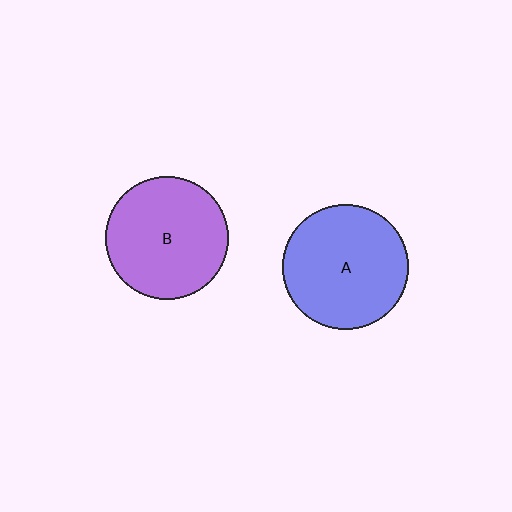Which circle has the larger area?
Circle A (blue).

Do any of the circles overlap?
No, none of the circles overlap.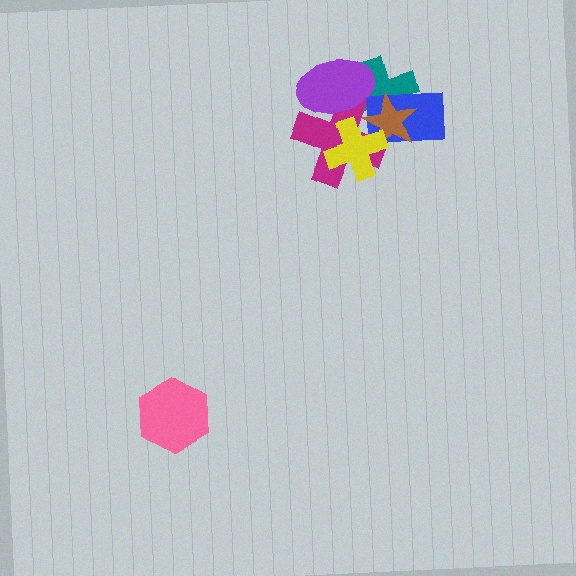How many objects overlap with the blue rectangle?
4 objects overlap with the blue rectangle.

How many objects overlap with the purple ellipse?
2 objects overlap with the purple ellipse.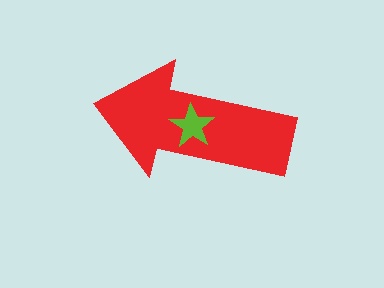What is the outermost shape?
The red arrow.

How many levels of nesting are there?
2.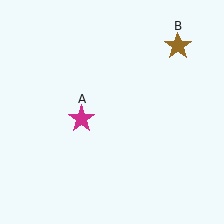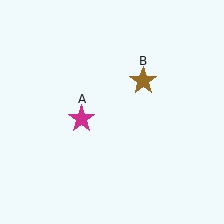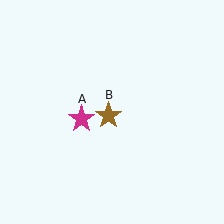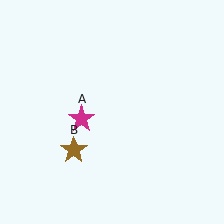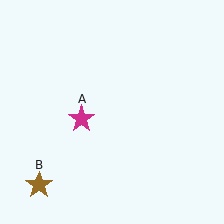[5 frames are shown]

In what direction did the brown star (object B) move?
The brown star (object B) moved down and to the left.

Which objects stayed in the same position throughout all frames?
Magenta star (object A) remained stationary.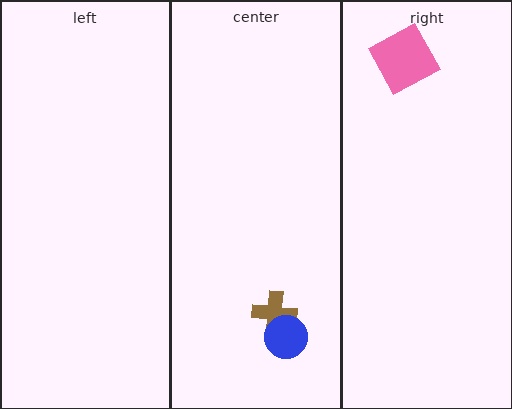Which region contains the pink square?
The right region.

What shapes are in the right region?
The pink square.